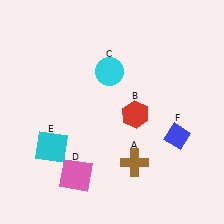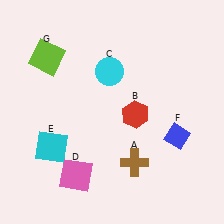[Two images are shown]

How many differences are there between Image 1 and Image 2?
There is 1 difference between the two images.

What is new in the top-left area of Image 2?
A lime square (G) was added in the top-left area of Image 2.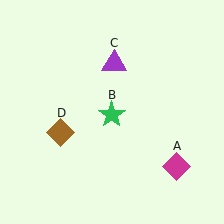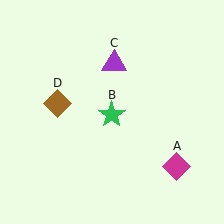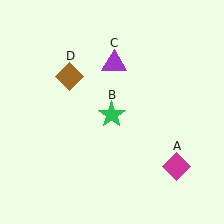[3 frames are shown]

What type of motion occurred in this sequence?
The brown diamond (object D) rotated clockwise around the center of the scene.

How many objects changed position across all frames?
1 object changed position: brown diamond (object D).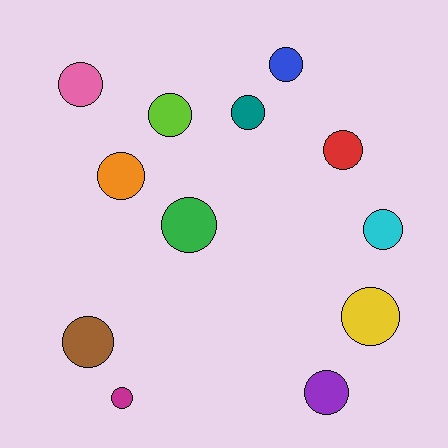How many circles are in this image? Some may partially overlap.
There are 12 circles.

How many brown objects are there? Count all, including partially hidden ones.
There is 1 brown object.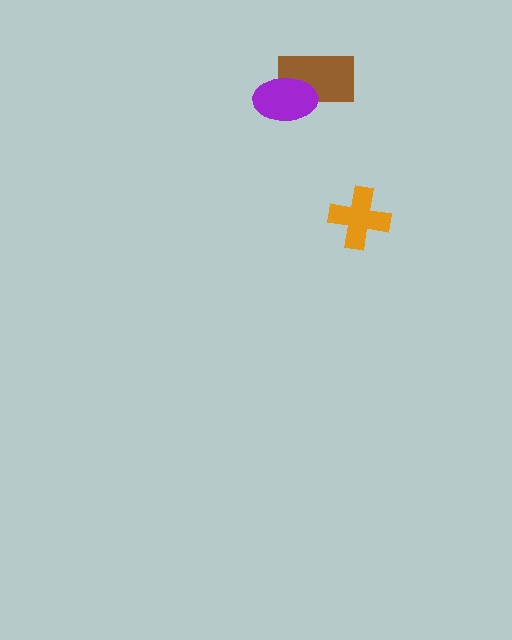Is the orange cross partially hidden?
No, no other shape covers it.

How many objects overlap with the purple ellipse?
1 object overlaps with the purple ellipse.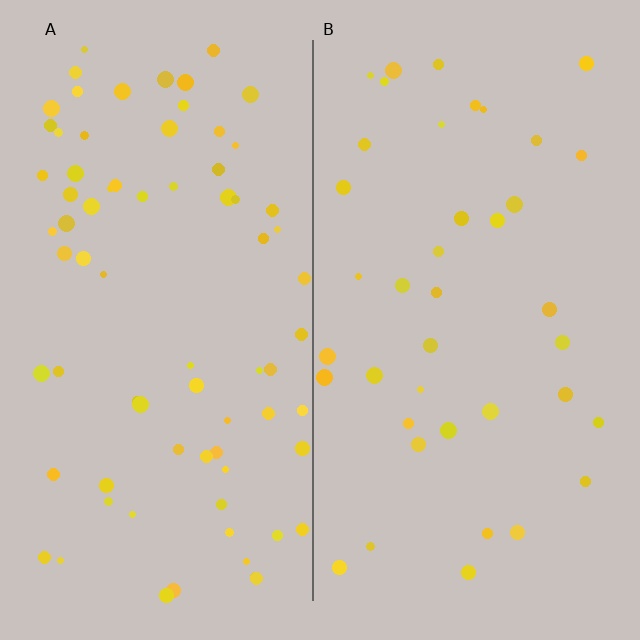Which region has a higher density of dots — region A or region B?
A (the left).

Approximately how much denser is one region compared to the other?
Approximately 2.0× — region A over region B.